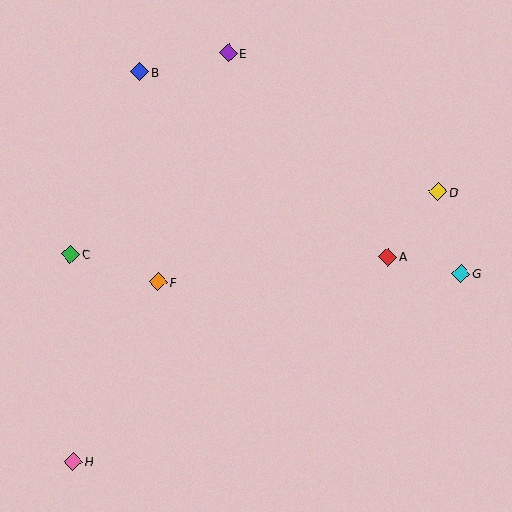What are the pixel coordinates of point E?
Point E is at (228, 53).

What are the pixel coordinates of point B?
Point B is at (140, 72).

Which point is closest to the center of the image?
Point F at (158, 282) is closest to the center.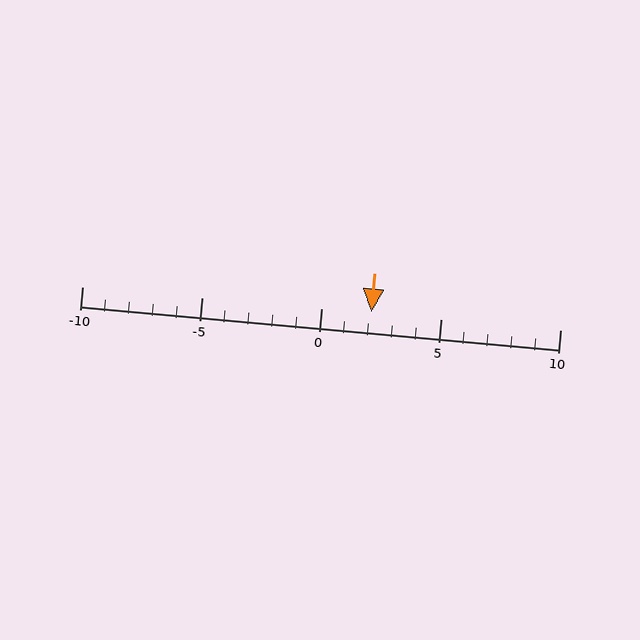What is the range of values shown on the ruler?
The ruler shows values from -10 to 10.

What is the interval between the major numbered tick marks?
The major tick marks are spaced 5 units apart.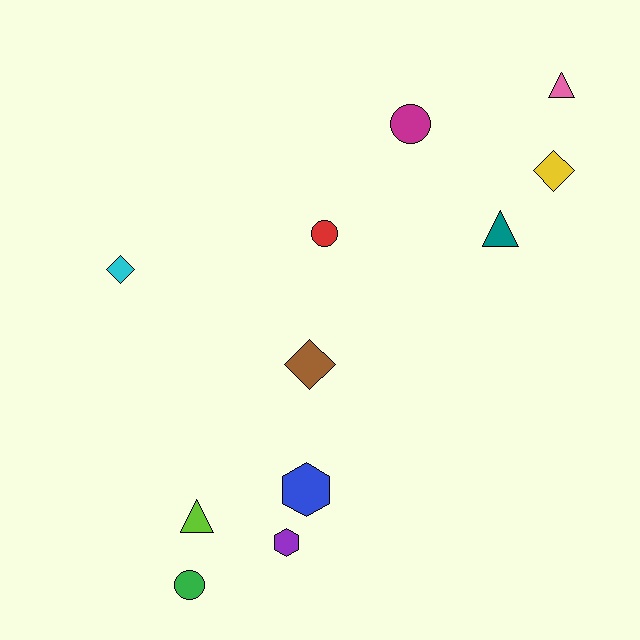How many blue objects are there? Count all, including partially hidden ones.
There is 1 blue object.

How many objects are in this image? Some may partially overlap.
There are 11 objects.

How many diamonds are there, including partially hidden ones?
There are 3 diamonds.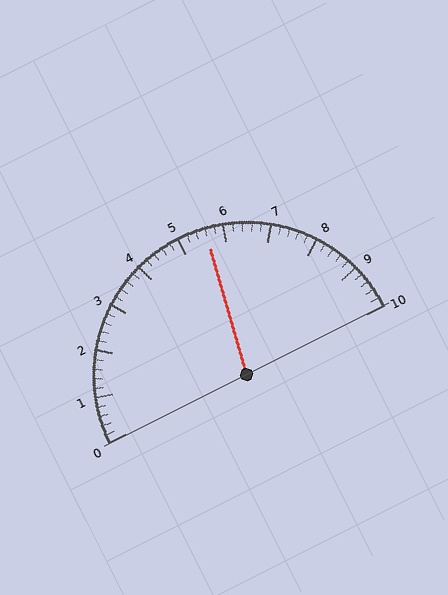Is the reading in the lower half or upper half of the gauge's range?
The reading is in the upper half of the range (0 to 10).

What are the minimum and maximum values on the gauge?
The gauge ranges from 0 to 10.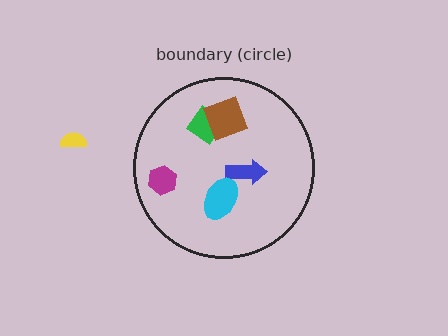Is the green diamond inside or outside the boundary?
Inside.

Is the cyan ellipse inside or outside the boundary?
Inside.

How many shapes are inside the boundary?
5 inside, 1 outside.